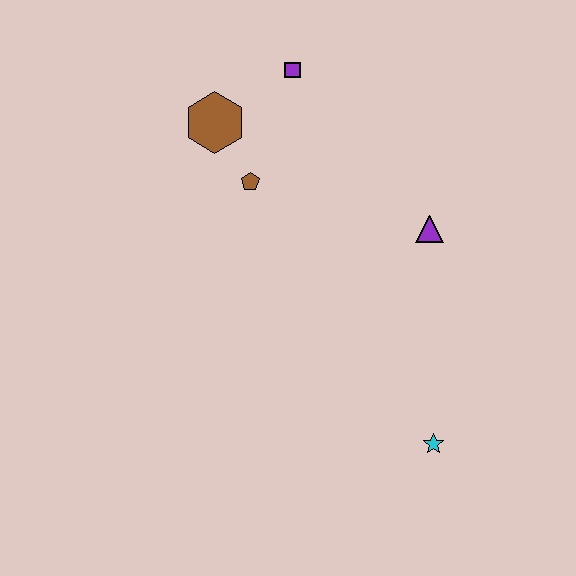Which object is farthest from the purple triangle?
The brown hexagon is farthest from the purple triangle.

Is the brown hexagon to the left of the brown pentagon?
Yes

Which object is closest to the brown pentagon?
The brown hexagon is closest to the brown pentagon.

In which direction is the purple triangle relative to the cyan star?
The purple triangle is above the cyan star.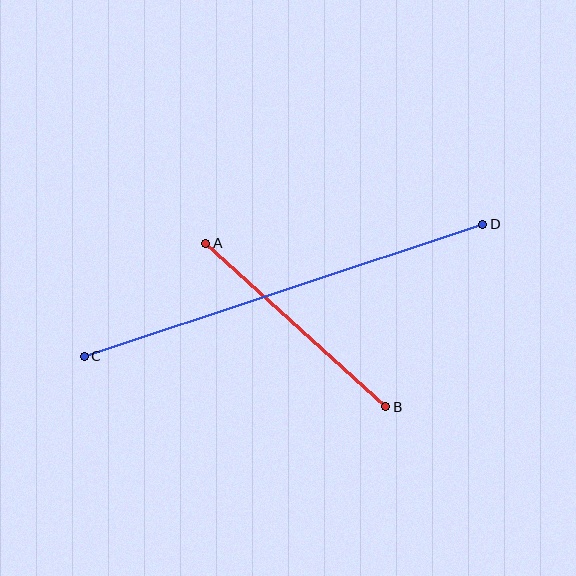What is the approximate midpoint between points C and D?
The midpoint is at approximately (283, 290) pixels.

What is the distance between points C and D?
The distance is approximately 420 pixels.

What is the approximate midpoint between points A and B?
The midpoint is at approximately (296, 325) pixels.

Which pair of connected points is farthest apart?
Points C and D are farthest apart.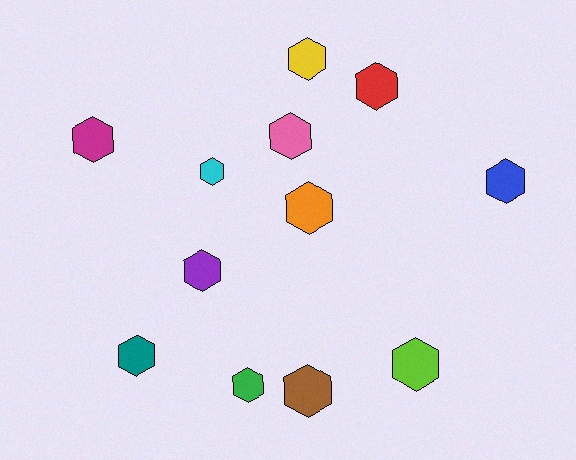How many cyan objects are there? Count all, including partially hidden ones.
There is 1 cyan object.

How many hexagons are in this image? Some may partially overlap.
There are 12 hexagons.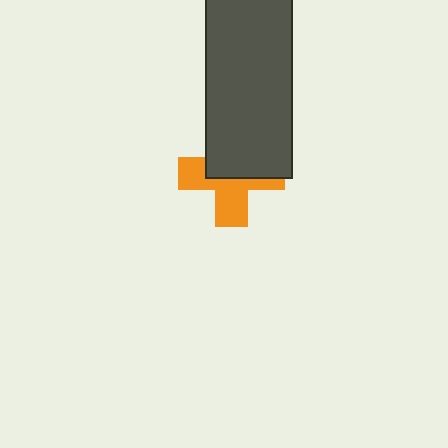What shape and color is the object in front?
The object in front is a dark gray rectangle.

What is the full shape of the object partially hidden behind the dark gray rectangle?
The partially hidden object is an orange cross.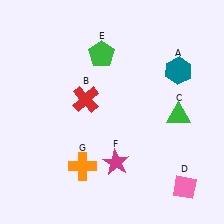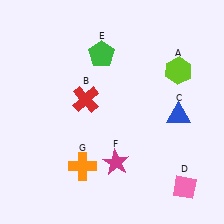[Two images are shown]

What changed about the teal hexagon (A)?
In Image 1, A is teal. In Image 2, it changed to lime.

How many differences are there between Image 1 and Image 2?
There are 2 differences between the two images.